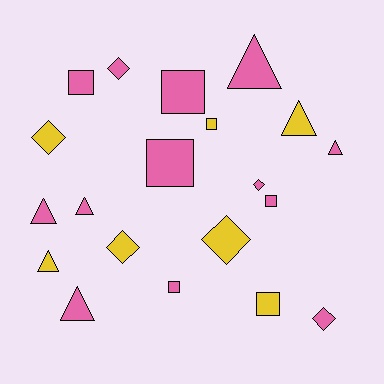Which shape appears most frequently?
Square, with 7 objects.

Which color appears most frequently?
Pink, with 13 objects.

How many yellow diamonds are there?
There are 3 yellow diamonds.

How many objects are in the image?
There are 20 objects.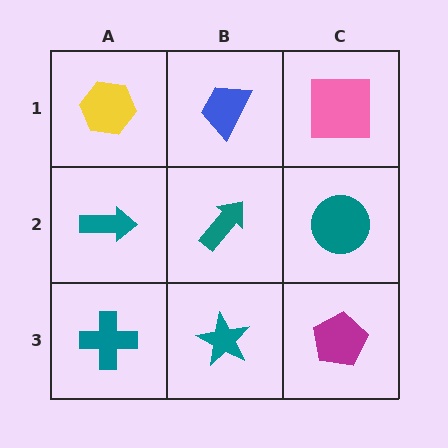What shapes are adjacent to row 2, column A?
A yellow hexagon (row 1, column A), a teal cross (row 3, column A), a teal arrow (row 2, column B).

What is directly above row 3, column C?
A teal circle.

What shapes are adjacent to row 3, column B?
A teal arrow (row 2, column B), a teal cross (row 3, column A), a magenta pentagon (row 3, column C).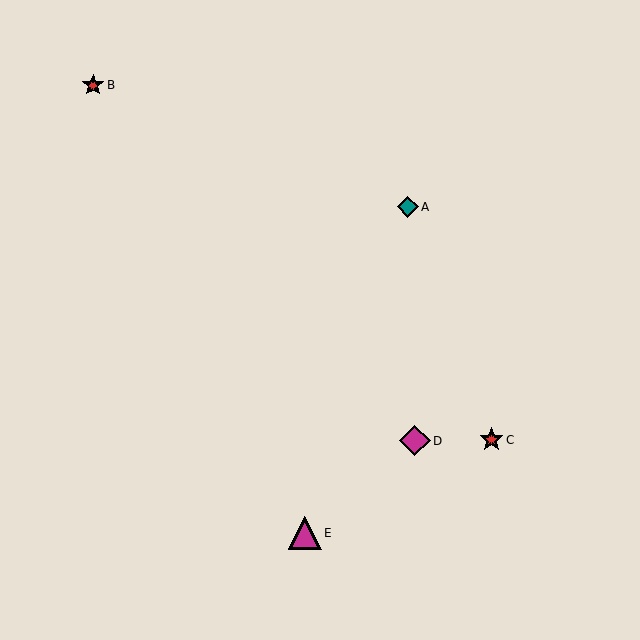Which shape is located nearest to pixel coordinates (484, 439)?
The red star (labeled C) at (492, 440) is nearest to that location.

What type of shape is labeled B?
Shape B is a red star.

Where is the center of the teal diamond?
The center of the teal diamond is at (408, 207).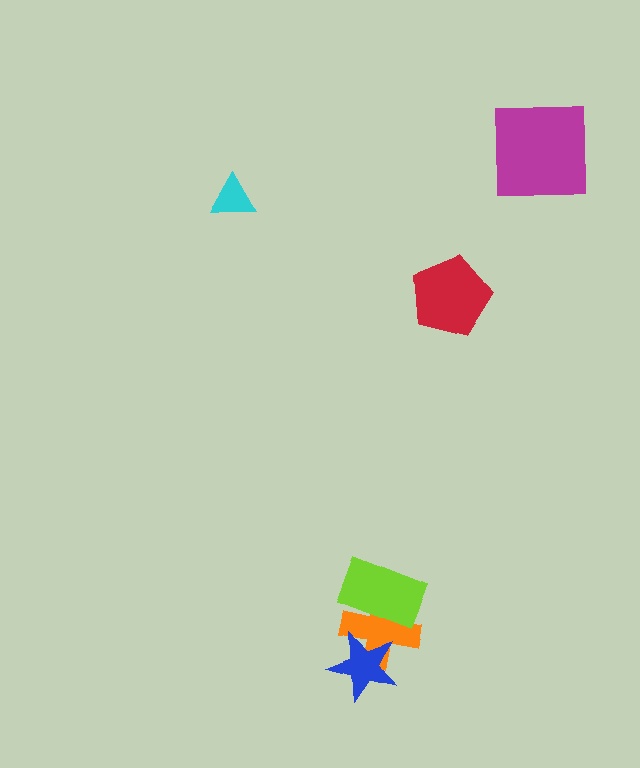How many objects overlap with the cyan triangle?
0 objects overlap with the cyan triangle.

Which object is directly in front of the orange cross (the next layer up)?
The blue star is directly in front of the orange cross.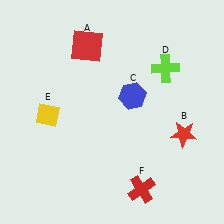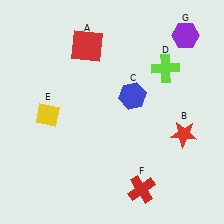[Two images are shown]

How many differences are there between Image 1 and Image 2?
There is 1 difference between the two images.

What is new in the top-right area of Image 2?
A purple hexagon (G) was added in the top-right area of Image 2.